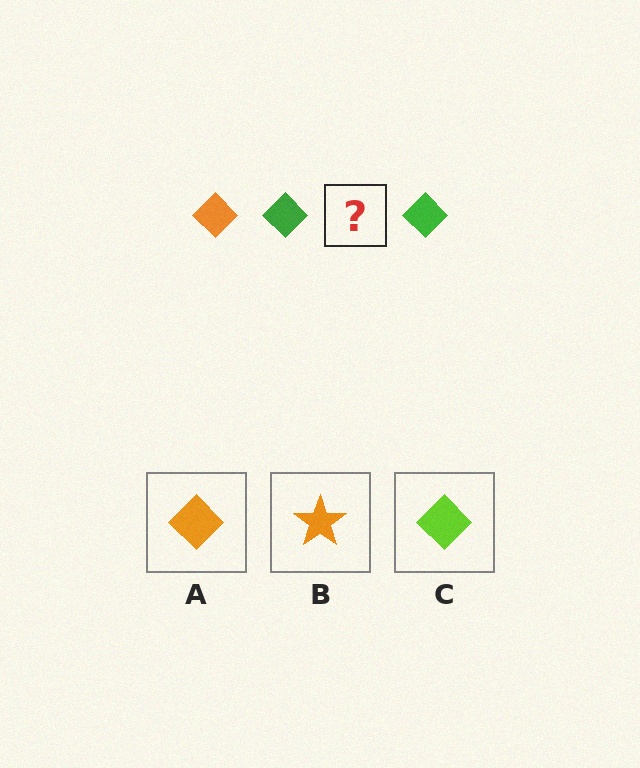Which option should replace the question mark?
Option A.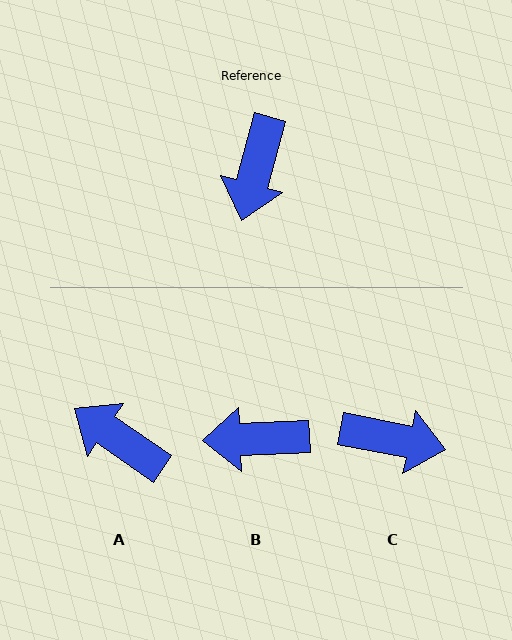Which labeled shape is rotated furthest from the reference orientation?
A, about 109 degrees away.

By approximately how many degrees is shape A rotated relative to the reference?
Approximately 109 degrees clockwise.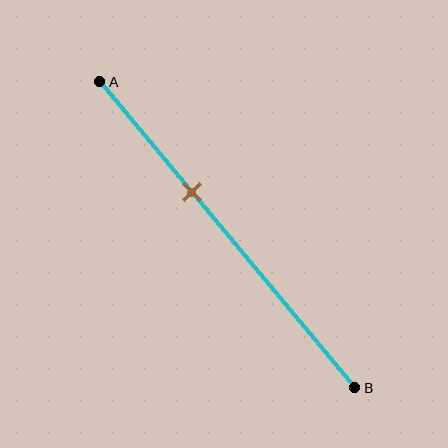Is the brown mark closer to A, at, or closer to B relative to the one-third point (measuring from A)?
The brown mark is approximately at the one-third point of segment AB.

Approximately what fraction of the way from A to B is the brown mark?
The brown mark is approximately 35% of the way from A to B.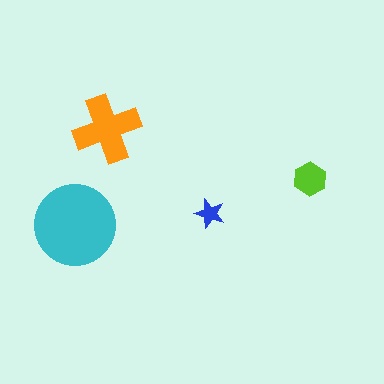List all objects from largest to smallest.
The cyan circle, the orange cross, the lime hexagon, the blue star.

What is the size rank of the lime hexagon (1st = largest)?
3rd.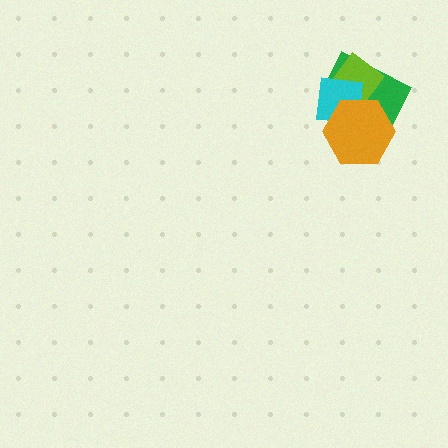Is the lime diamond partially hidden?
Yes, it is partially covered by another shape.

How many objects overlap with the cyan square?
3 objects overlap with the cyan square.